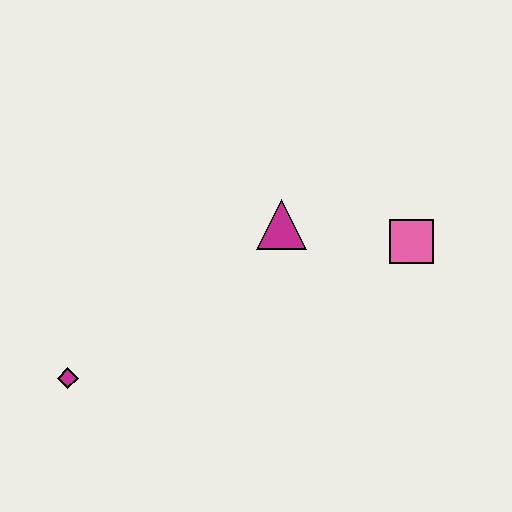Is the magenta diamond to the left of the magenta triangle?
Yes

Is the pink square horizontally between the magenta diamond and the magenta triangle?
No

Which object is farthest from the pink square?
The magenta diamond is farthest from the pink square.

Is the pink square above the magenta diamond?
Yes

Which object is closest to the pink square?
The magenta triangle is closest to the pink square.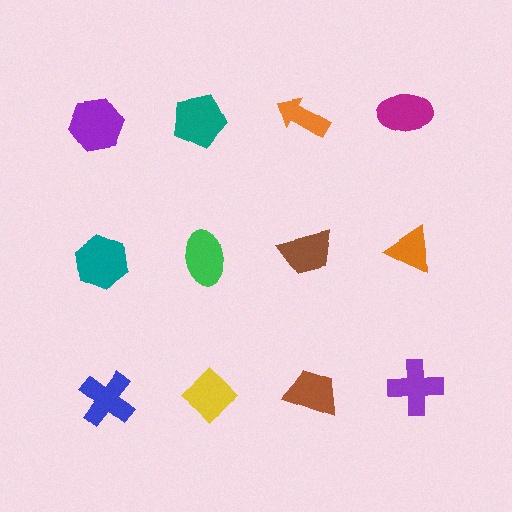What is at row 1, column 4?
A magenta ellipse.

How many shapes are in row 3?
4 shapes.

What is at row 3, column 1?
A blue cross.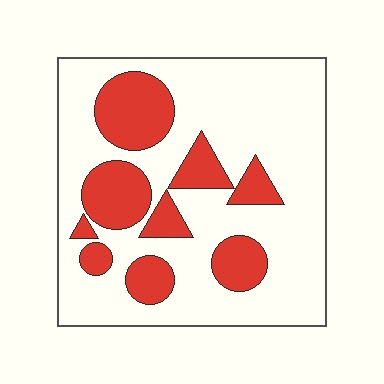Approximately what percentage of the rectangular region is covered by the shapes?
Approximately 25%.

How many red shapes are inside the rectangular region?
9.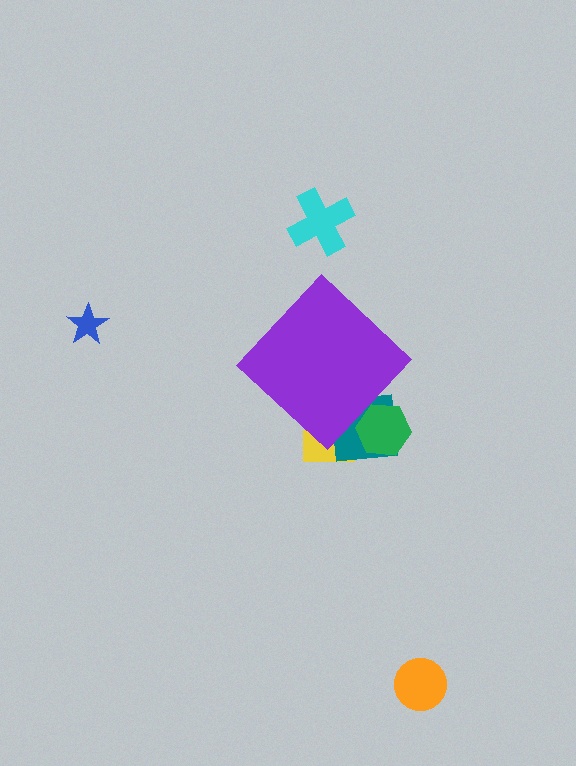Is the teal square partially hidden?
Yes, the teal square is partially hidden behind the purple diamond.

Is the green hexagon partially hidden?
Yes, the green hexagon is partially hidden behind the purple diamond.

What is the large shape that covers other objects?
A purple diamond.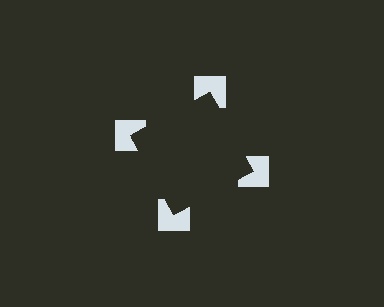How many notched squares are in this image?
There are 4 — one at each vertex of the illusory square.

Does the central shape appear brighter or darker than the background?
It typically appears slightly darker than the background, even though no actual brightness change is drawn.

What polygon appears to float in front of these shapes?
An illusory square — its edges are inferred from the aligned wedge cuts in the notched squares, not physically drawn.